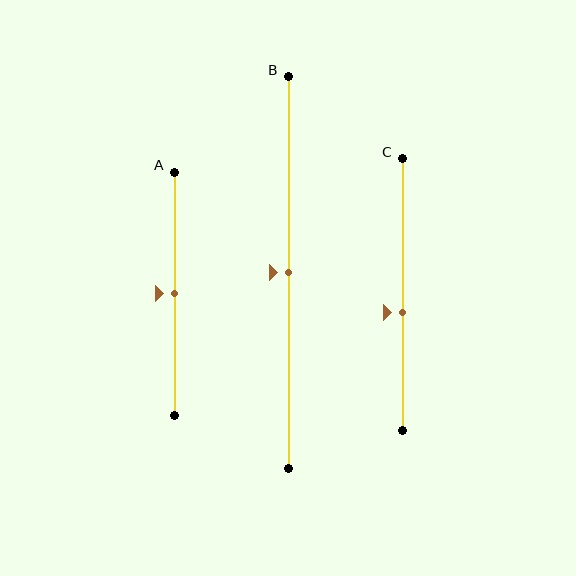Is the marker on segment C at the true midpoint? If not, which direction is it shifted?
No, the marker on segment C is shifted downward by about 7% of the segment length.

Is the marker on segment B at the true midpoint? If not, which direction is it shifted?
Yes, the marker on segment B is at the true midpoint.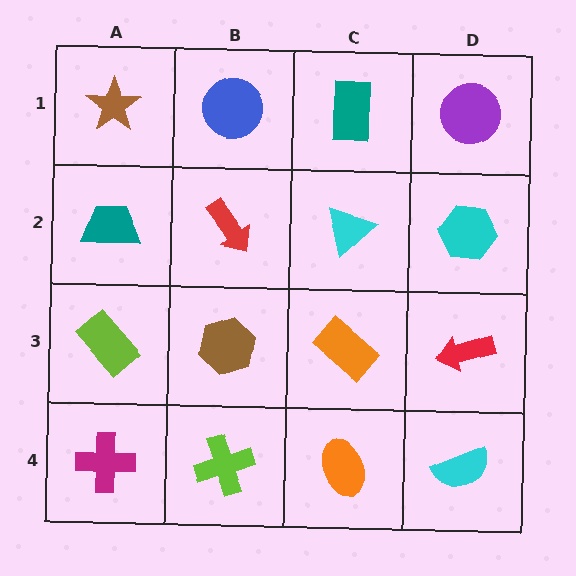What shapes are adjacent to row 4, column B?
A brown hexagon (row 3, column B), a magenta cross (row 4, column A), an orange ellipse (row 4, column C).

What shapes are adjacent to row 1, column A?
A teal trapezoid (row 2, column A), a blue circle (row 1, column B).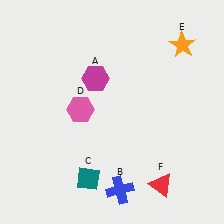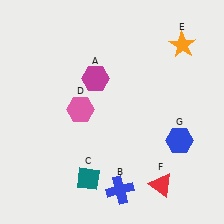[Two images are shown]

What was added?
A blue hexagon (G) was added in Image 2.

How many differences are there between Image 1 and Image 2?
There is 1 difference between the two images.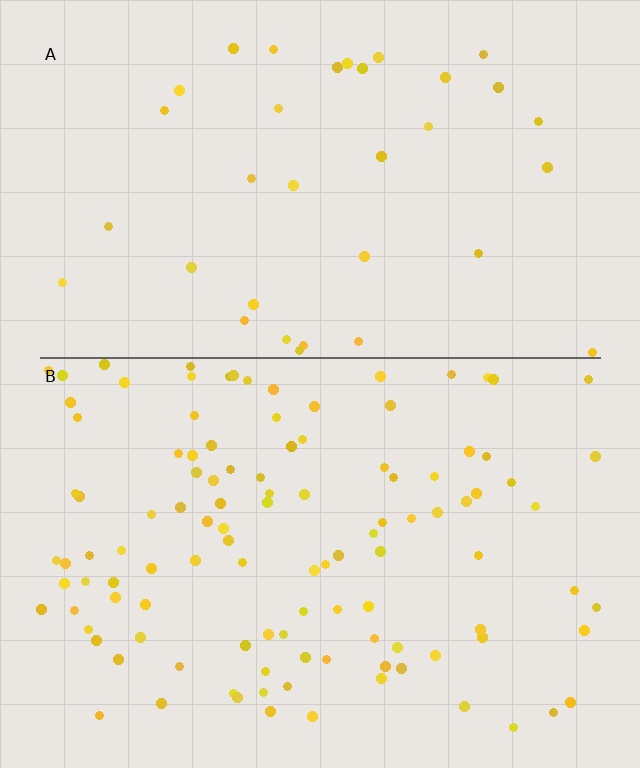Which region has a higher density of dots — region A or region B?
B (the bottom).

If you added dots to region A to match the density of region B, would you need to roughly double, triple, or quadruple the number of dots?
Approximately triple.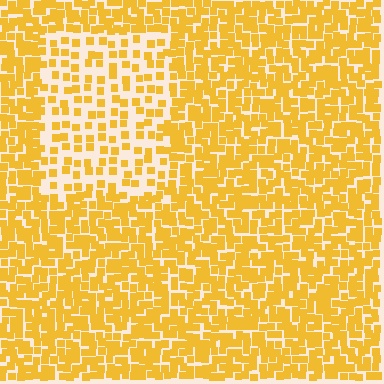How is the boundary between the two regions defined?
The boundary is defined by a change in element density (approximately 2.2x ratio). All elements are the same color, size, and shape.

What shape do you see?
I see a rectangle.